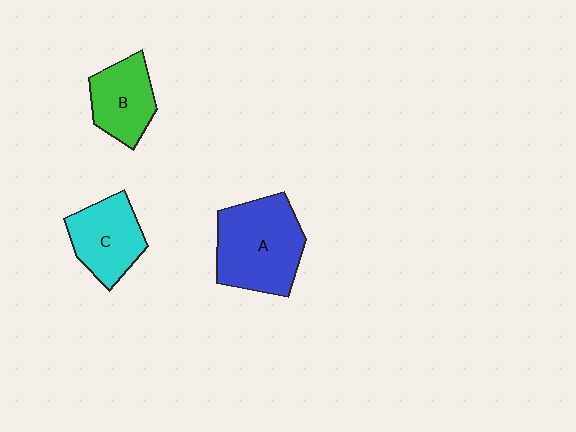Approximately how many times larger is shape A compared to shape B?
Approximately 1.6 times.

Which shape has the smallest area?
Shape B (green).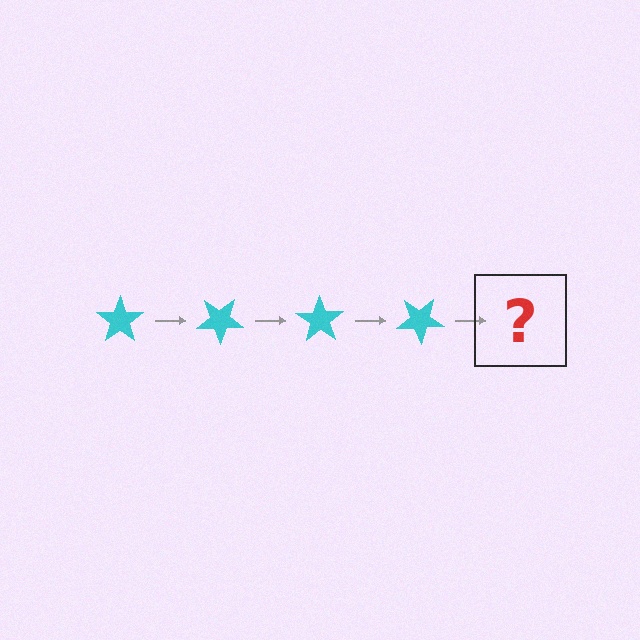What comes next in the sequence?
The next element should be a cyan star rotated 140 degrees.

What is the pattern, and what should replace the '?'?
The pattern is that the star rotates 35 degrees each step. The '?' should be a cyan star rotated 140 degrees.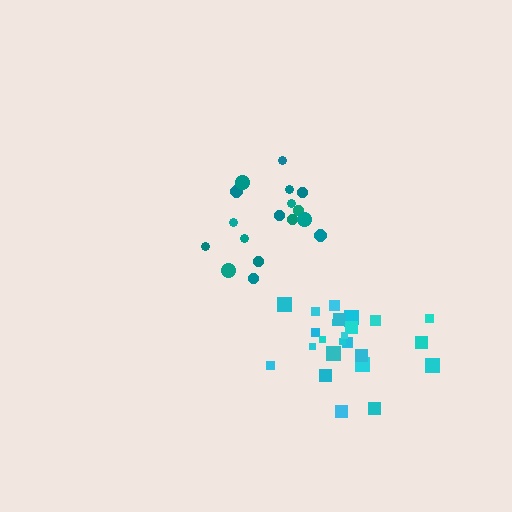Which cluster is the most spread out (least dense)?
Teal.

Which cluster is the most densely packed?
Cyan.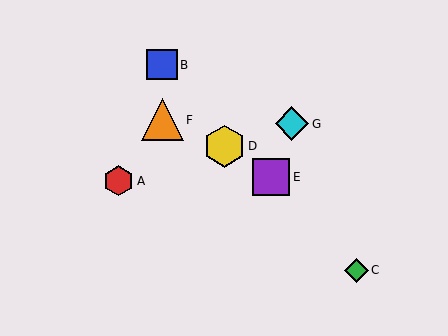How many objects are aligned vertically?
2 objects (B, F) are aligned vertically.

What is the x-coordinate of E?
Object E is at x≈271.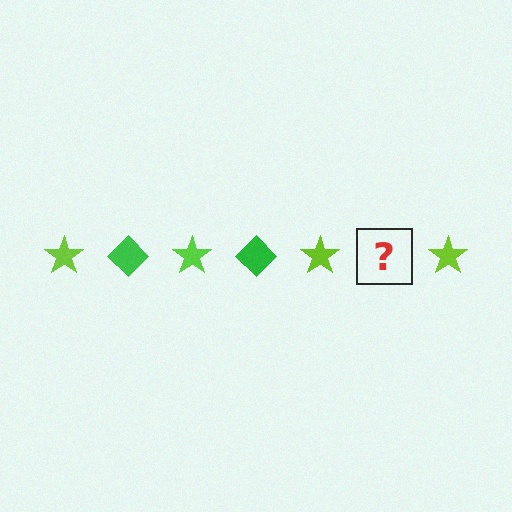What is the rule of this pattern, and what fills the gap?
The rule is that the pattern alternates between lime star and green diamond. The gap should be filled with a green diamond.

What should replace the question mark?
The question mark should be replaced with a green diamond.